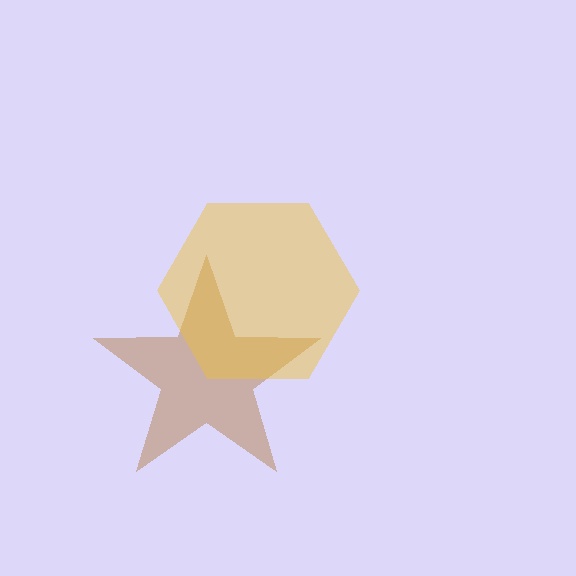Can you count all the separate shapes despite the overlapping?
Yes, there are 2 separate shapes.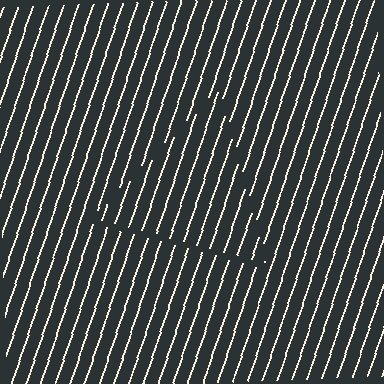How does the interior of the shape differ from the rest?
The interior of the shape contains the same grating, shifted by half a period — the contour is defined by the phase discontinuity where line-ends from the inner and outer gratings abut.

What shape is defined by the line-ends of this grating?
An illusory triangle. The interior of the shape contains the same grating, shifted by half a period — the contour is defined by the phase discontinuity where line-ends from the inner and outer gratings abut.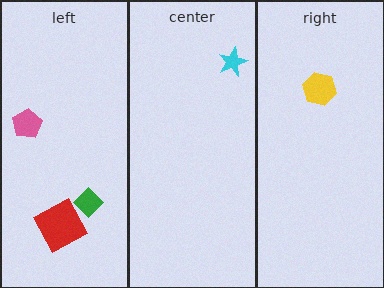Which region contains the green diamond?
The left region.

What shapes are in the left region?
The green diamond, the pink pentagon, the red square.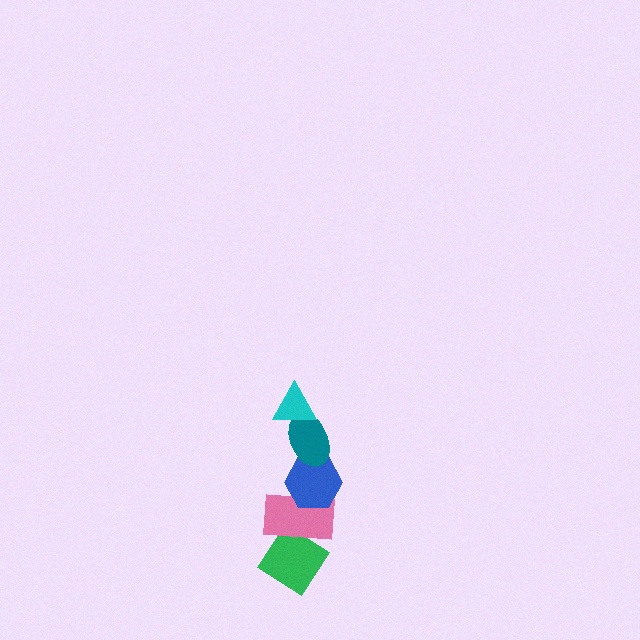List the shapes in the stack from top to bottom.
From top to bottom: the cyan triangle, the teal ellipse, the blue hexagon, the pink rectangle, the green diamond.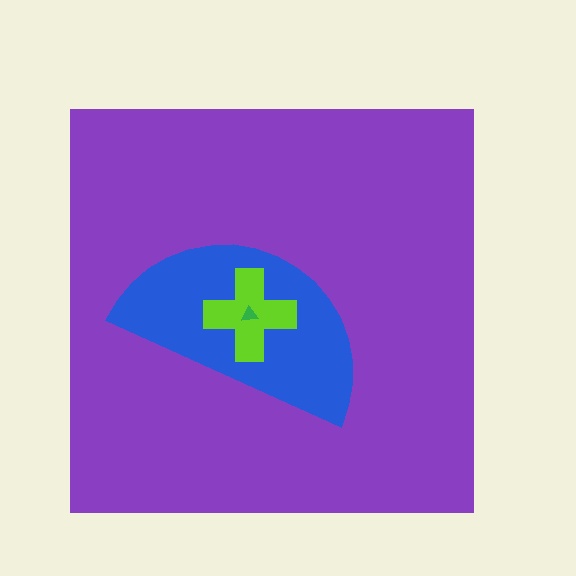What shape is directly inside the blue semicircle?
The lime cross.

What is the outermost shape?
The purple square.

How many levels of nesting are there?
4.